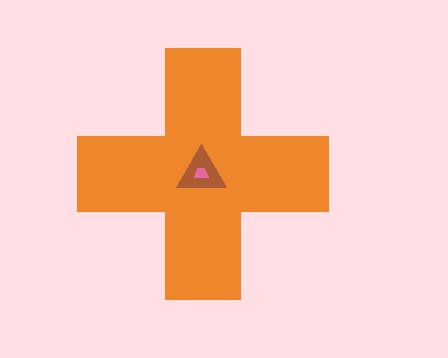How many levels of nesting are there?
3.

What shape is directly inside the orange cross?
The brown triangle.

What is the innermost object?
The pink trapezoid.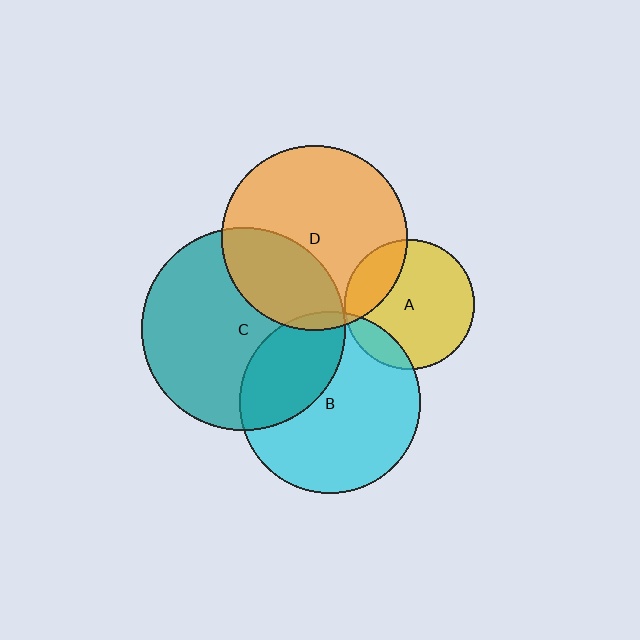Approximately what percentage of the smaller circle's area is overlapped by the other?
Approximately 5%.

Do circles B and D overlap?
Yes.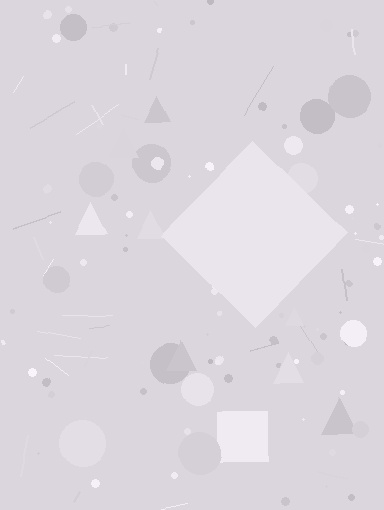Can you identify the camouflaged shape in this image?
The camouflaged shape is a diamond.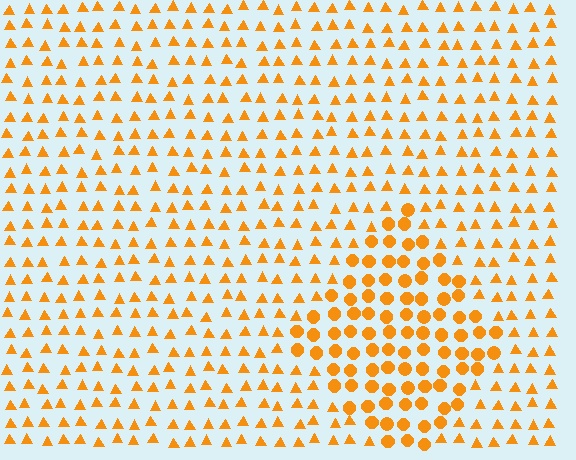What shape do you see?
I see a diamond.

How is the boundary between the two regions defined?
The boundary is defined by a change in element shape: circles inside vs. triangles outside. All elements share the same color and spacing.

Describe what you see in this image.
The image is filled with small orange elements arranged in a uniform grid. A diamond-shaped region contains circles, while the surrounding area contains triangles. The boundary is defined purely by the change in element shape.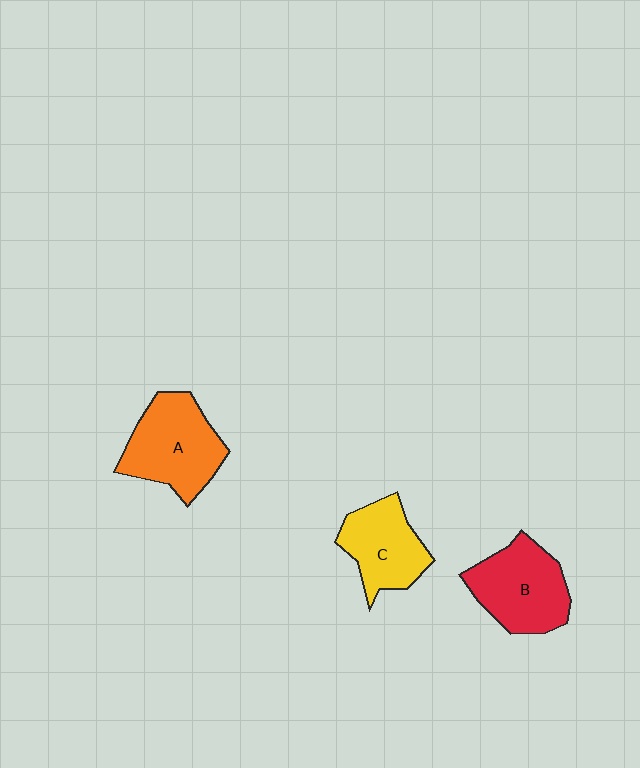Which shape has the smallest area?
Shape C (yellow).